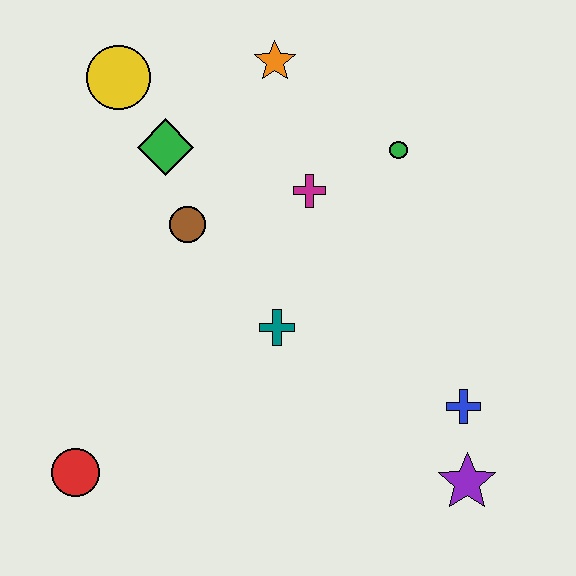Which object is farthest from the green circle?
The red circle is farthest from the green circle.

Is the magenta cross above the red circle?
Yes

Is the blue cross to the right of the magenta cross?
Yes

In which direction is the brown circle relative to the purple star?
The brown circle is to the left of the purple star.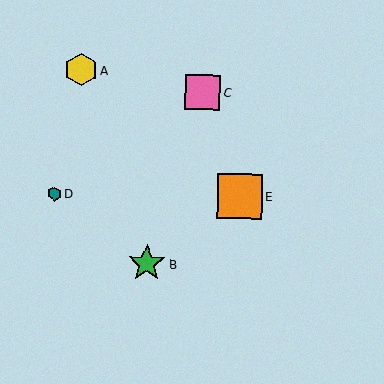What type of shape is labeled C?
Shape C is a pink square.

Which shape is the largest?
The orange square (labeled E) is the largest.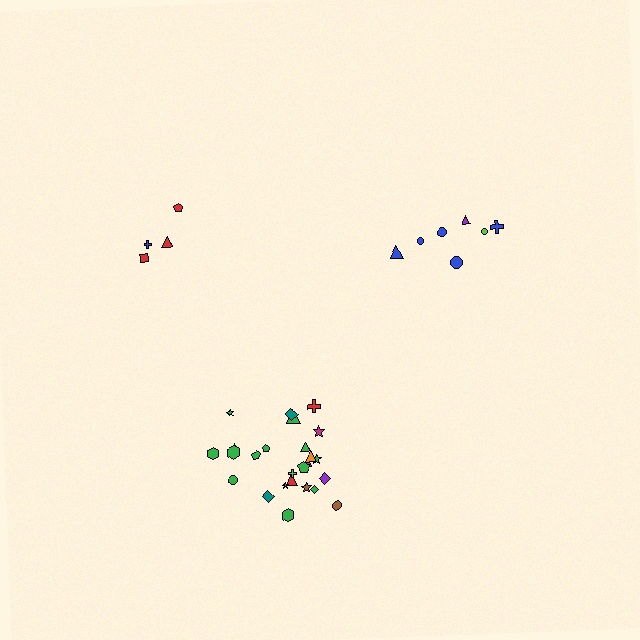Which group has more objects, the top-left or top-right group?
The top-right group.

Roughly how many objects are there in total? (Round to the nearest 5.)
Roughly 35 objects in total.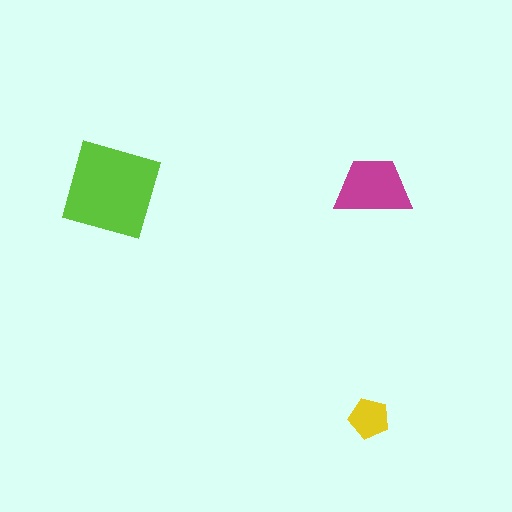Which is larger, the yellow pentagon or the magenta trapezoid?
The magenta trapezoid.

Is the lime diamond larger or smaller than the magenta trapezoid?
Larger.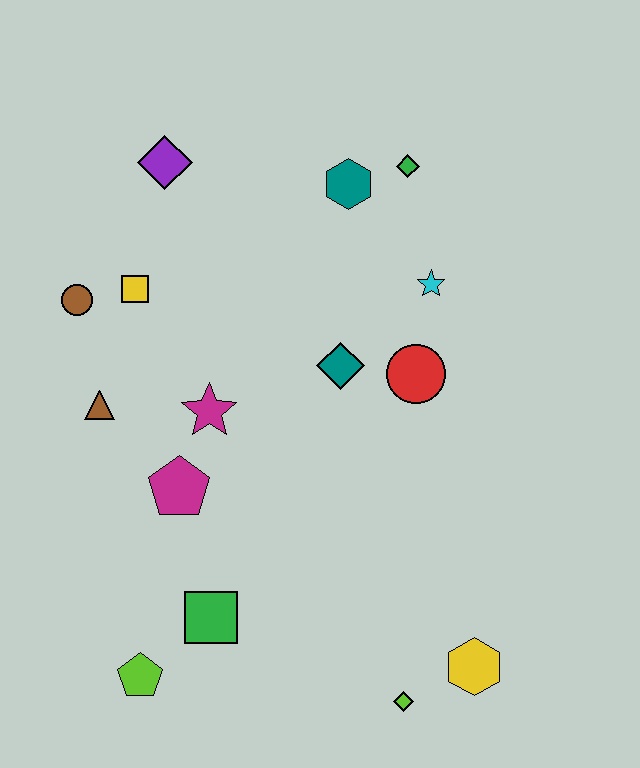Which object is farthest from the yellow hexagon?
The purple diamond is farthest from the yellow hexagon.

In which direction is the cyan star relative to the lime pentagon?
The cyan star is above the lime pentagon.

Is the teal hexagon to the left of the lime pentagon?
No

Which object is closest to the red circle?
The teal diamond is closest to the red circle.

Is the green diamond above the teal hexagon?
Yes